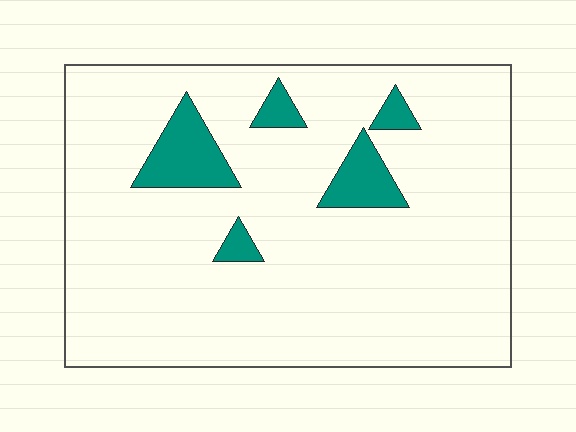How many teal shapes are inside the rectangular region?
5.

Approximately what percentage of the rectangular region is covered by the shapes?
Approximately 10%.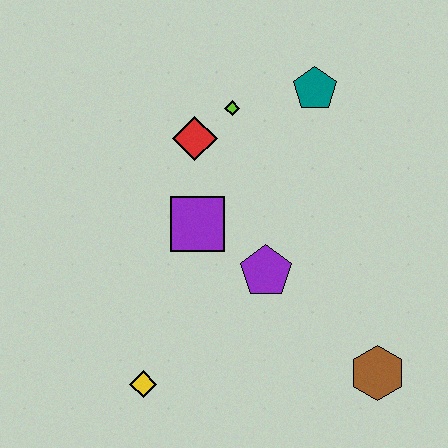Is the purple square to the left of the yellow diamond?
No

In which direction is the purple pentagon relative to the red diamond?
The purple pentagon is below the red diamond.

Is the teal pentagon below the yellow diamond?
No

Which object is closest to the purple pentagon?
The purple square is closest to the purple pentagon.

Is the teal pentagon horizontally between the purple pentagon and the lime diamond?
No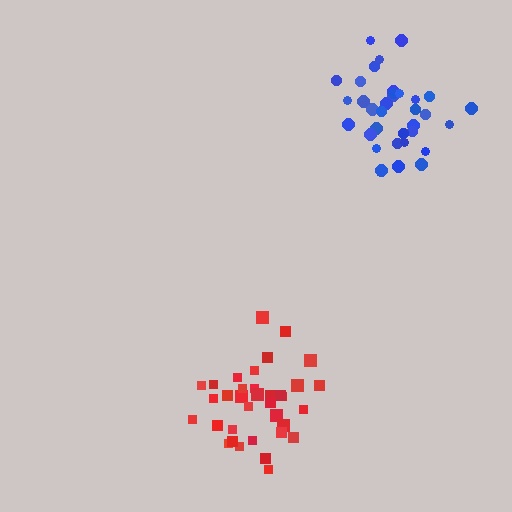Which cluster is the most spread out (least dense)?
Red.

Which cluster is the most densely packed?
Blue.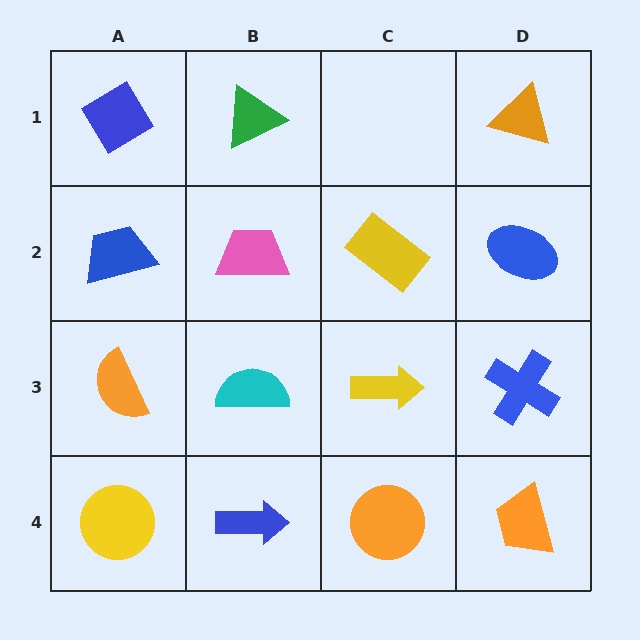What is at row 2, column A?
A blue trapezoid.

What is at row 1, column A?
A blue diamond.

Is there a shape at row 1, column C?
No, that cell is empty.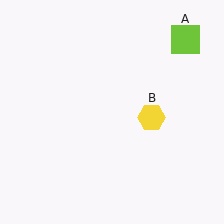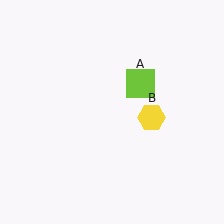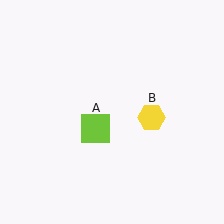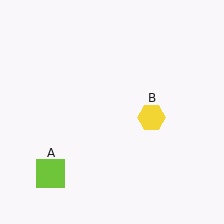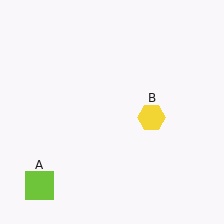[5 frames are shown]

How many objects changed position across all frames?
1 object changed position: lime square (object A).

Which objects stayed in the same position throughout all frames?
Yellow hexagon (object B) remained stationary.